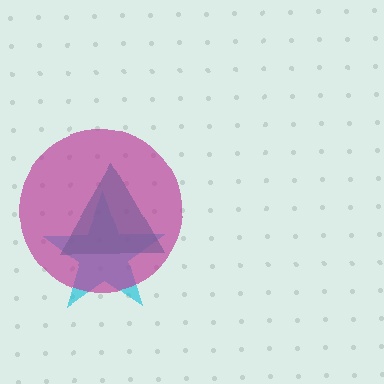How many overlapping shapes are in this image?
There are 3 overlapping shapes in the image.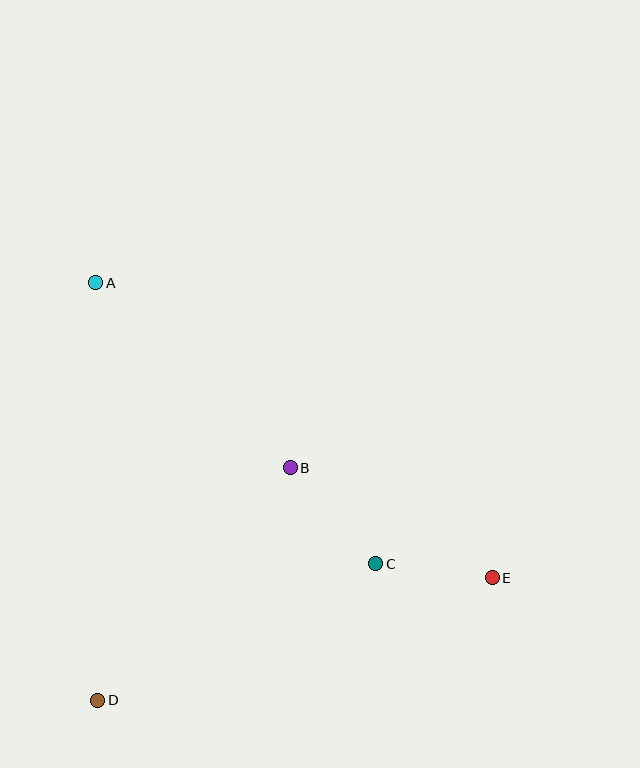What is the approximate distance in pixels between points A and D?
The distance between A and D is approximately 417 pixels.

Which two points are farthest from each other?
Points A and E are farthest from each other.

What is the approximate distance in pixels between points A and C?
The distance between A and C is approximately 397 pixels.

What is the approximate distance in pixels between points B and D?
The distance between B and D is approximately 301 pixels.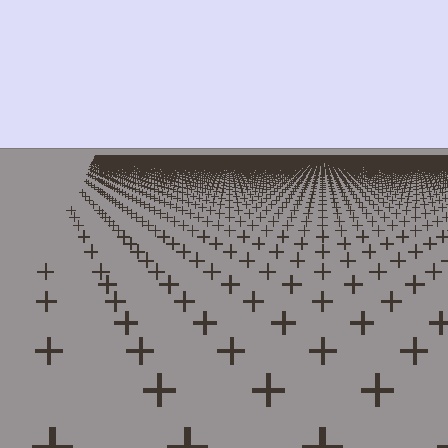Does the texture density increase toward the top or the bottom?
Density increases toward the top.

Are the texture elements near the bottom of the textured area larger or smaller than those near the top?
Larger. Near the bottom, elements are closer to the viewer and appear at a bigger on-screen size.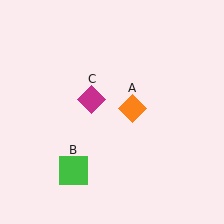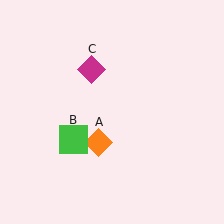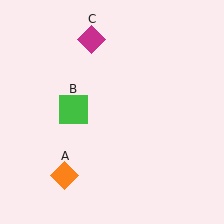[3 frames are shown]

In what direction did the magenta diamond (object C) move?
The magenta diamond (object C) moved up.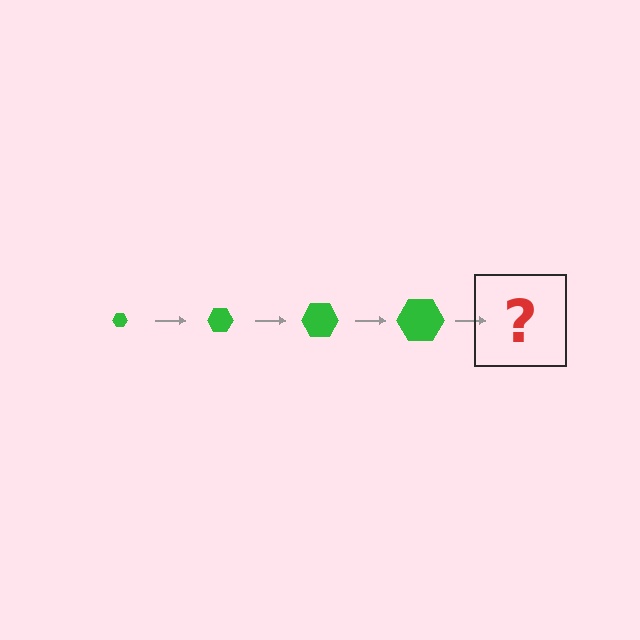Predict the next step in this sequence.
The next step is a green hexagon, larger than the previous one.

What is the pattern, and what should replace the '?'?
The pattern is that the hexagon gets progressively larger each step. The '?' should be a green hexagon, larger than the previous one.